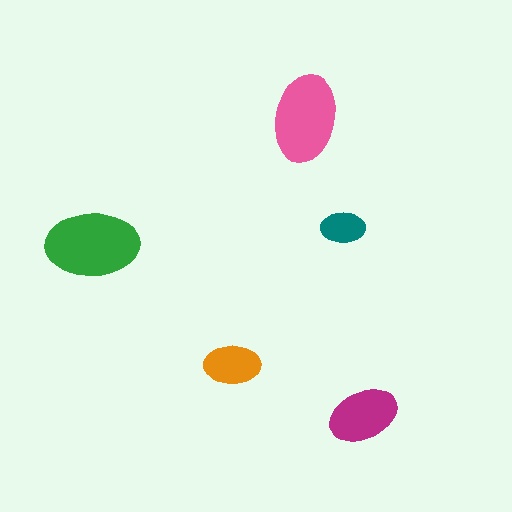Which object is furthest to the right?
The magenta ellipse is rightmost.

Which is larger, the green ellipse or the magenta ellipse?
The green one.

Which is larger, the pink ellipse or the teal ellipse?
The pink one.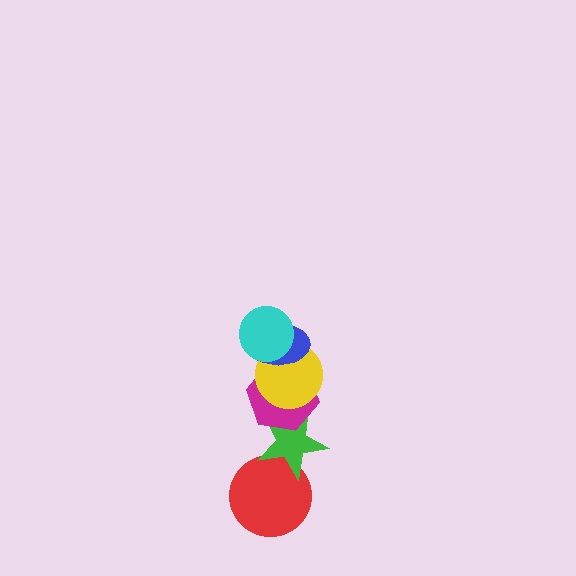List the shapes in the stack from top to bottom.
From top to bottom: the cyan circle, the blue ellipse, the yellow circle, the magenta hexagon, the green star, the red circle.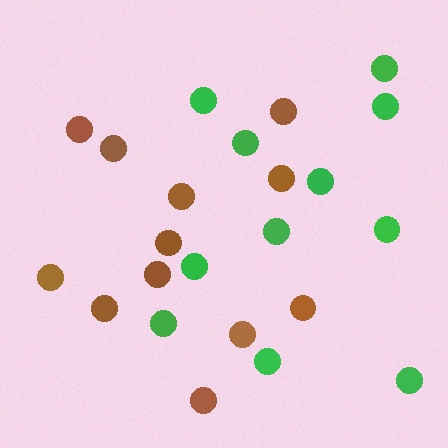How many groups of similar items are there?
There are 2 groups: one group of green circles (11) and one group of brown circles (12).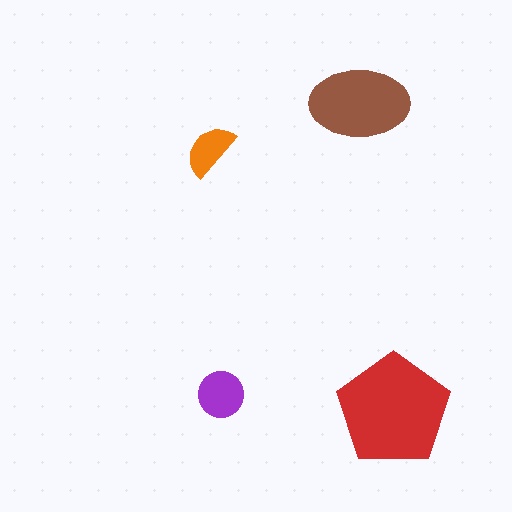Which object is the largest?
The red pentagon.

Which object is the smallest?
The orange semicircle.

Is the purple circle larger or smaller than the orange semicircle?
Larger.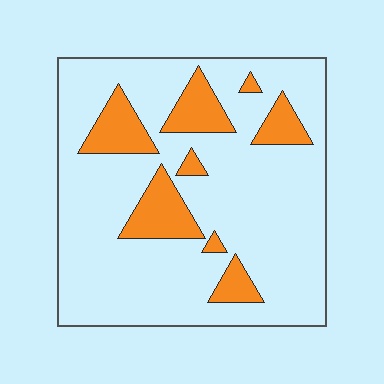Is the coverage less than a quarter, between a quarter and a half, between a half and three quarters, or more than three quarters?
Less than a quarter.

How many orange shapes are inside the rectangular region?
8.